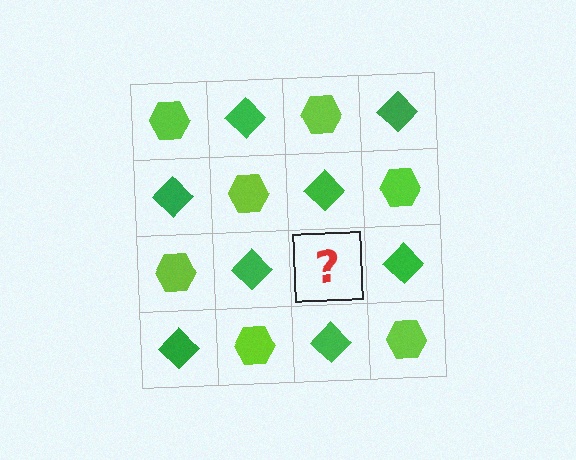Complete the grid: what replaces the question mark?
The question mark should be replaced with a lime hexagon.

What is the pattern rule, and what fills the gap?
The rule is that it alternates lime hexagon and green diamond in a checkerboard pattern. The gap should be filled with a lime hexagon.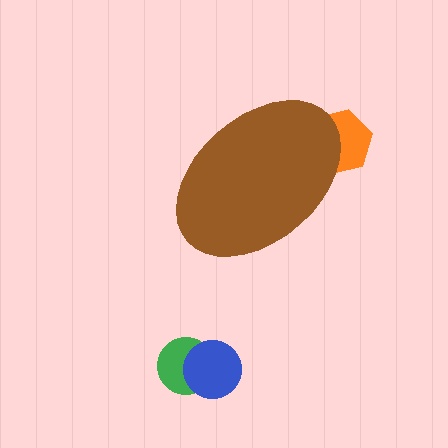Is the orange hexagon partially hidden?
Yes, the orange hexagon is partially hidden behind the brown ellipse.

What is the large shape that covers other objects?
A brown ellipse.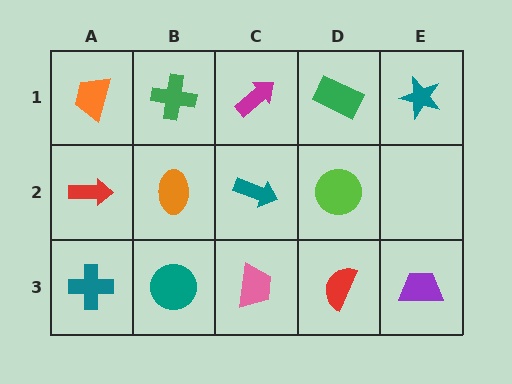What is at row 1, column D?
A green rectangle.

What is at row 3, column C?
A pink trapezoid.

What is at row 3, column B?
A teal circle.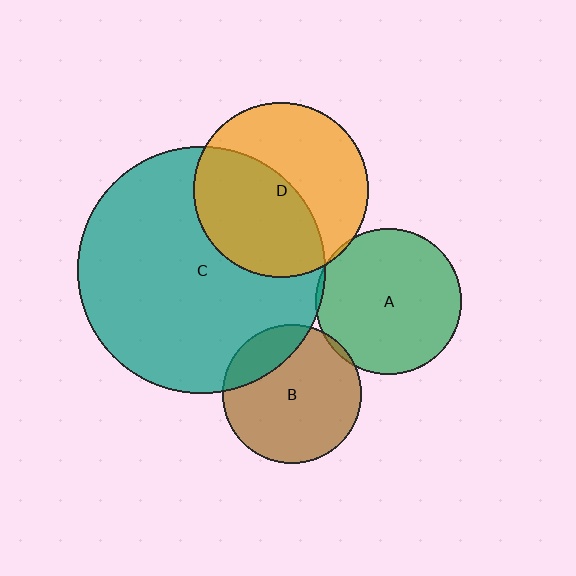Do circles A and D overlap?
Yes.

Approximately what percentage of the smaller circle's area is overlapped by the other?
Approximately 5%.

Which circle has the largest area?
Circle C (teal).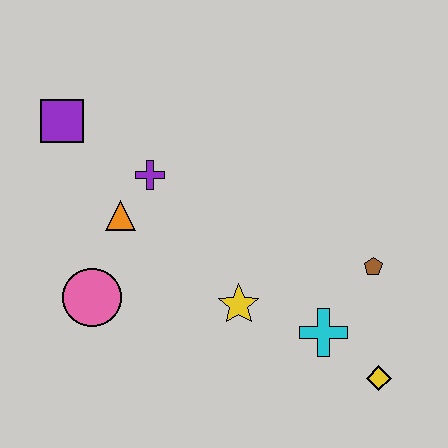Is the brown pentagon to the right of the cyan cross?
Yes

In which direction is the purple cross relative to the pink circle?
The purple cross is above the pink circle.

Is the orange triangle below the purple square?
Yes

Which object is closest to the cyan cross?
The yellow diamond is closest to the cyan cross.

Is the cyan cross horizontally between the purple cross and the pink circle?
No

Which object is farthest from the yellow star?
The purple square is farthest from the yellow star.